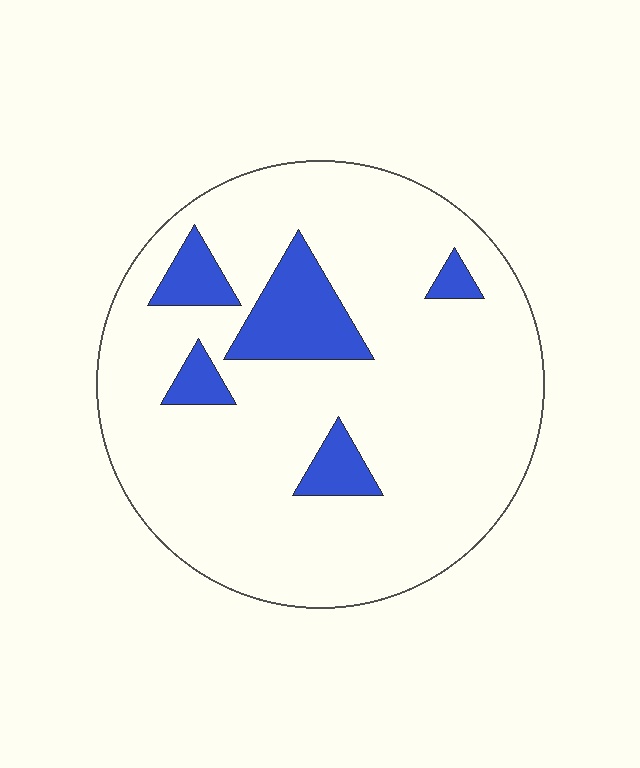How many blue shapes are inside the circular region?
5.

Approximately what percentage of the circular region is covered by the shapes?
Approximately 15%.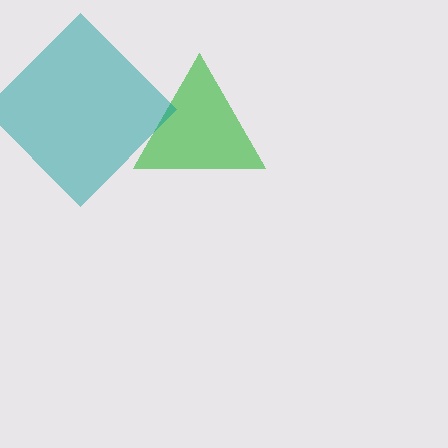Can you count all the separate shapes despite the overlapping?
Yes, there are 2 separate shapes.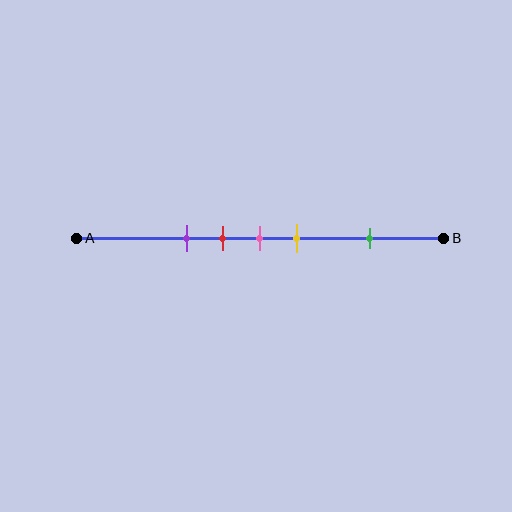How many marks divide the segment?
There are 5 marks dividing the segment.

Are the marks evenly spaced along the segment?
No, the marks are not evenly spaced.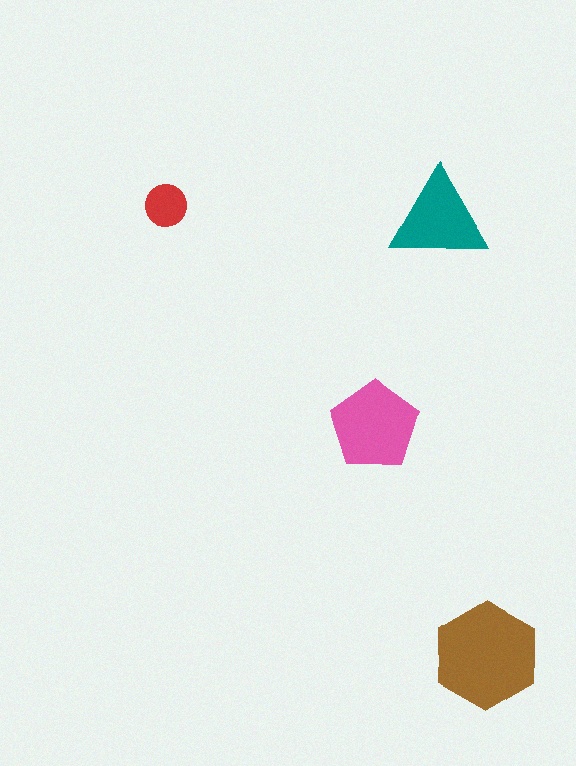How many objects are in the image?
There are 4 objects in the image.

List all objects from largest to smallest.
The brown hexagon, the pink pentagon, the teal triangle, the red circle.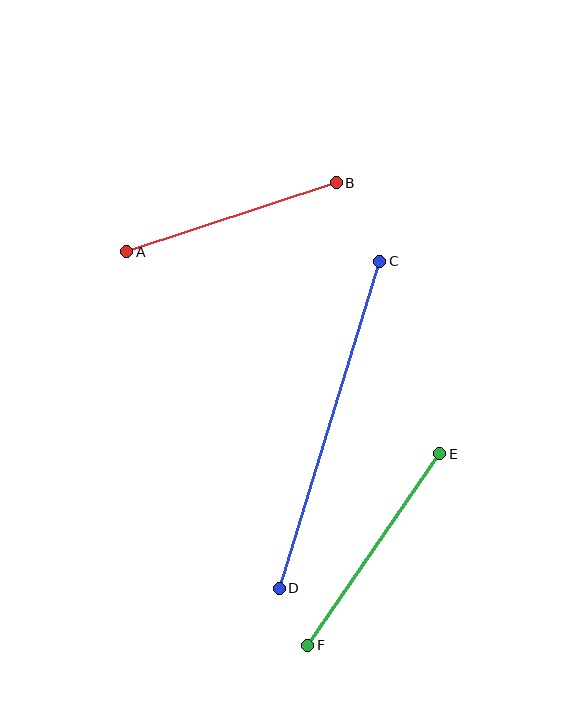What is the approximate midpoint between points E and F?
The midpoint is at approximately (374, 549) pixels.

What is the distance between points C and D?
The distance is approximately 342 pixels.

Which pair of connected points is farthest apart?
Points C and D are farthest apart.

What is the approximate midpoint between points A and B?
The midpoint is at approximately (231, 217) pixels.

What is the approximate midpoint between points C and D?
The midpoint is at approximately (330, 425) pixels.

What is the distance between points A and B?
The distance is approximately 221 pixels.